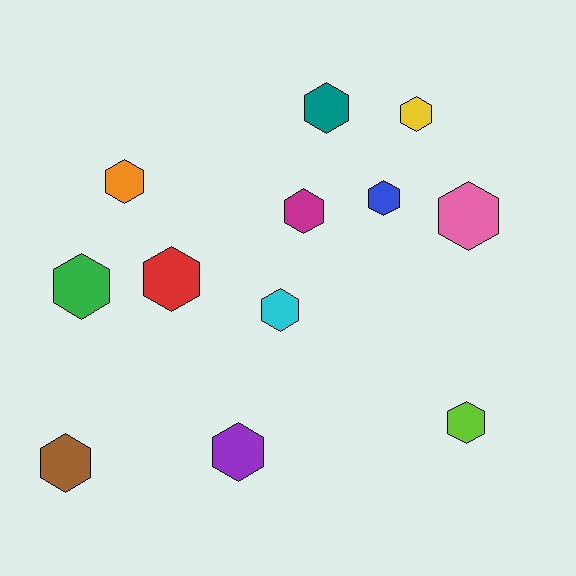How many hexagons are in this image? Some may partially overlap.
There are 12 hexagons.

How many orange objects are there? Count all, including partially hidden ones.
There is 1 orange object.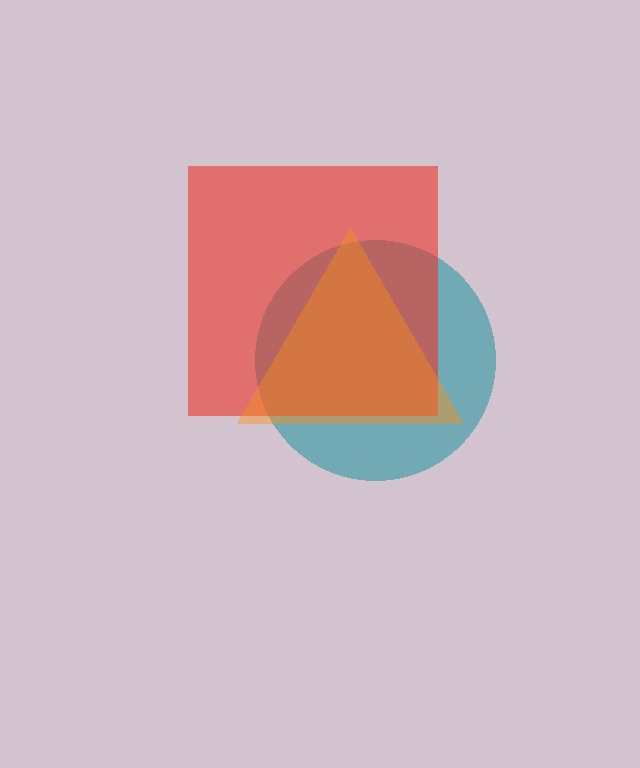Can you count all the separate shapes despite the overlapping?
Yes, there are 3 separate shapes.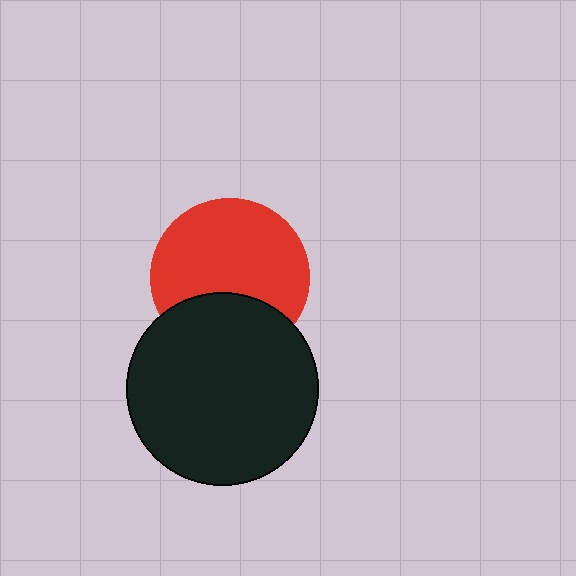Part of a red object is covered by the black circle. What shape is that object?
It is a circle.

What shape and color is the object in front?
The object in front is a black circle.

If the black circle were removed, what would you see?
You would see the complete red circle.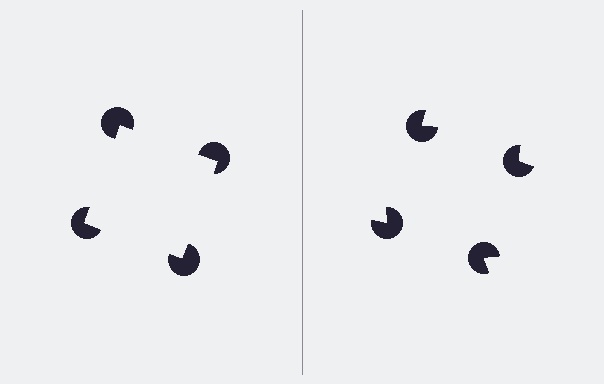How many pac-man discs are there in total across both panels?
8 — 4 on each side.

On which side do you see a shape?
An illusory square appears on the left side. On the right side the wedge cuts are rotated, so no coherent shape forms.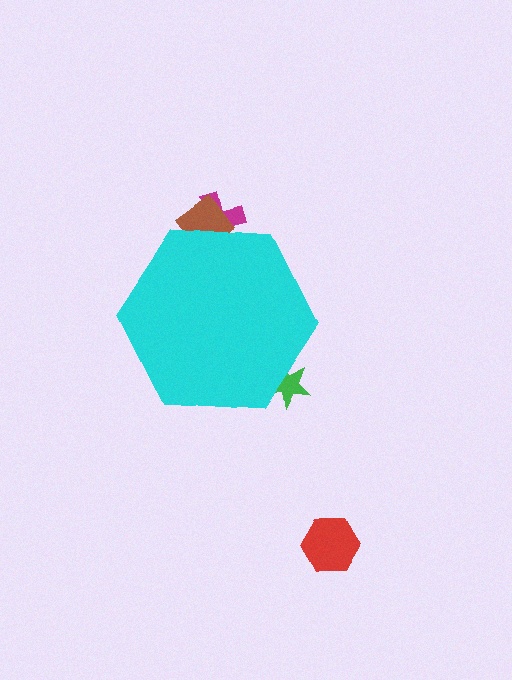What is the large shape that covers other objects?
A cyan hexagon.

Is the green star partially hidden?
Yes, the green star is partially hidden behind the cyan hexagon.